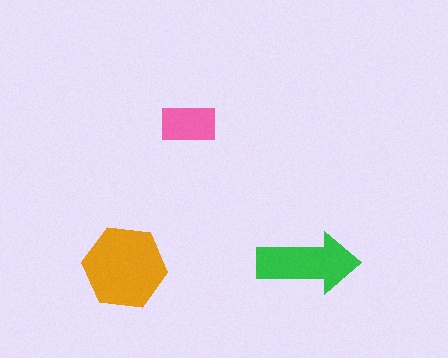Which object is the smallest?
The pink rectangle.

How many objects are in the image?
There are 3 objects in the image.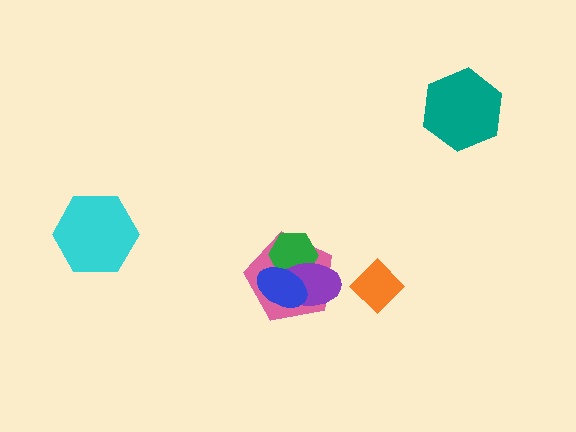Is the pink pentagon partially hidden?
Yes, it is partially covered by another shape.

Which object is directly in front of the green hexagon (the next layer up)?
The purple ellipse is directly in front of the green hexagon.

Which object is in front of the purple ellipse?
The blue ellipse is in front of the purple ellipse.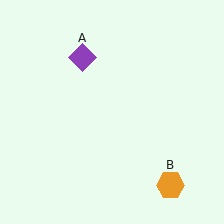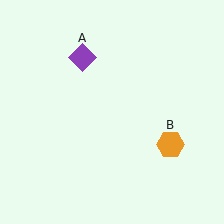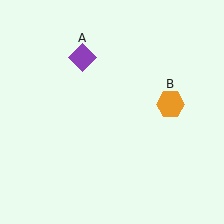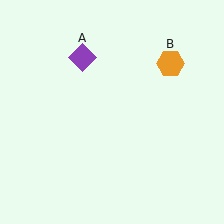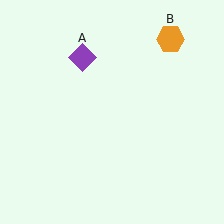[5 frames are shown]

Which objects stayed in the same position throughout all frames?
Purple diamond (object A) remained stationary.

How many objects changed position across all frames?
1 object changed position: orange hexagon (object B).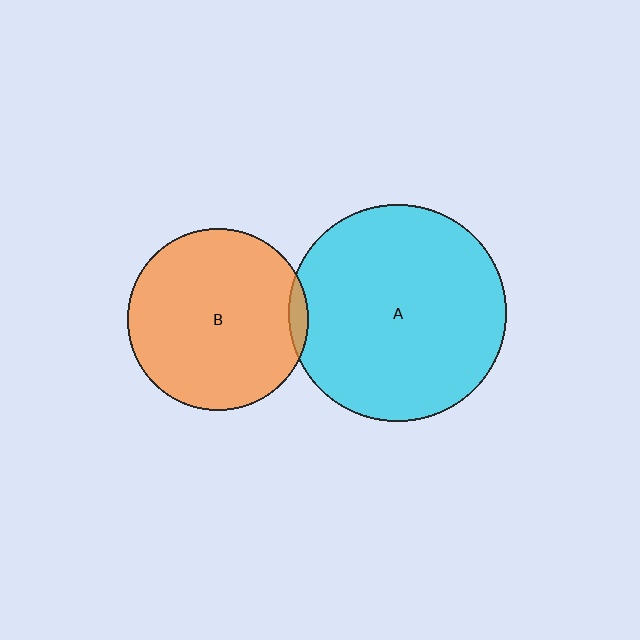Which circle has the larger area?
Circle A (cyan).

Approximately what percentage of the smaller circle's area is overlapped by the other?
Approximately 5%.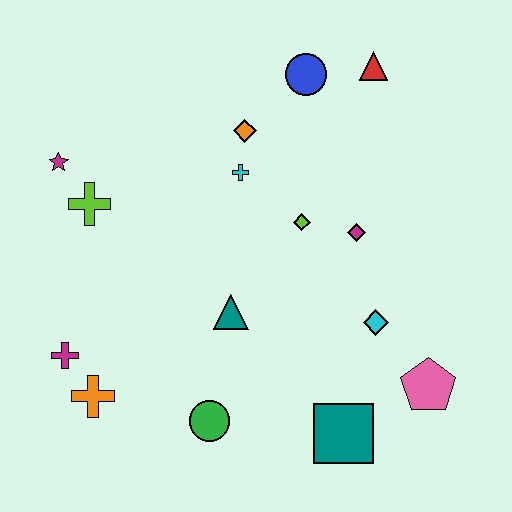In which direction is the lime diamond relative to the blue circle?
The lime diamond is below the blue circle.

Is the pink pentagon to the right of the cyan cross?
Yes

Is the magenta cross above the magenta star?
No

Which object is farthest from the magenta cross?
The red triangle is farthest from the magenta cross.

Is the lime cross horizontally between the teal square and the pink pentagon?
No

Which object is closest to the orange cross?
The magenta cross is closest to the orange cross.